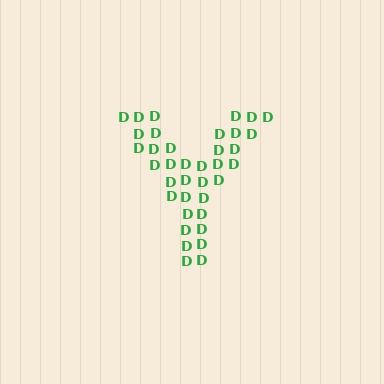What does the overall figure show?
The overall figure shows the letter Y.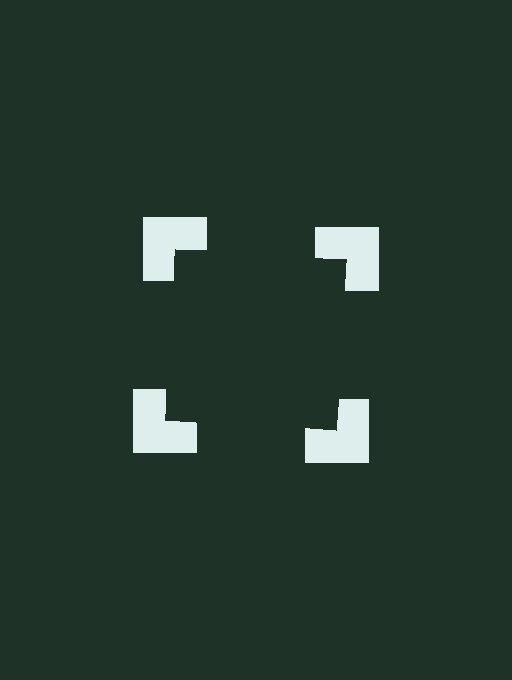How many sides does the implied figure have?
4 sides.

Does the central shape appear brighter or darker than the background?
It typically appears slightly darker than the background, even though no actual brightness change is drawn.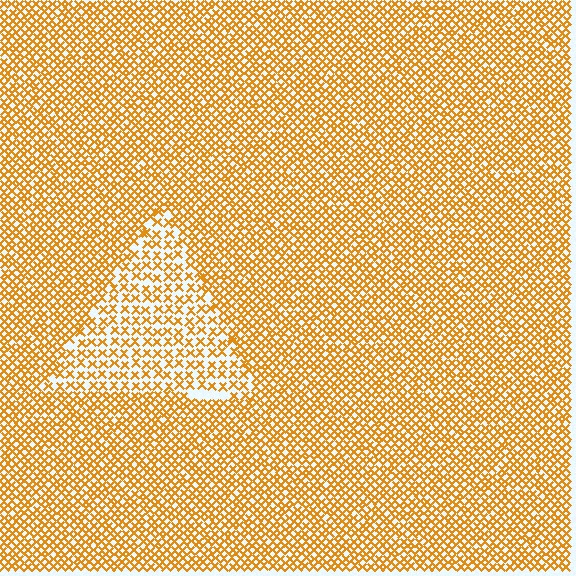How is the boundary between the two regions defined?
The boundary is defined by a change in element density (approximately 1.8x ratio). All elements are the same color, size, and shape.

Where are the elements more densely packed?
The elements are more densely packed outside the triangle boundary.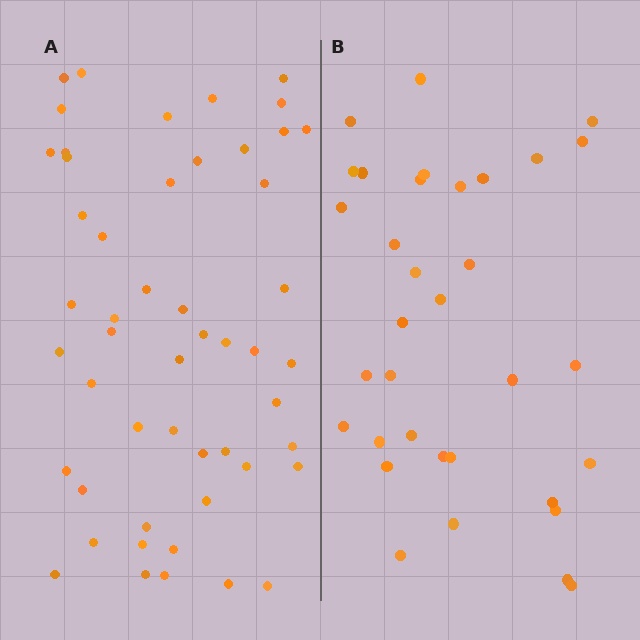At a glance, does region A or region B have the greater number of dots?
Region A (the left region) has more dots.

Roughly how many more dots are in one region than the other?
Region A has approximately 15 more dots than region B.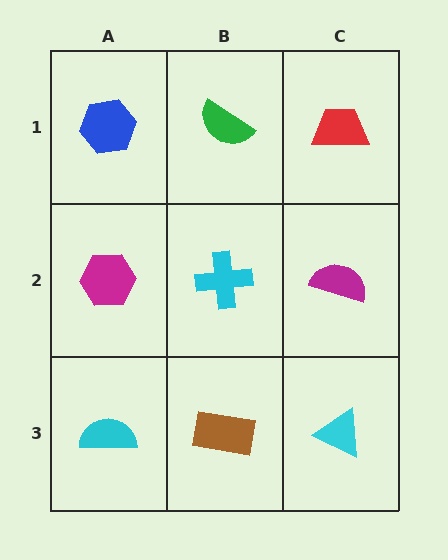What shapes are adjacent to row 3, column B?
A cyan cross (row 2, column B), a cyan semicircle (row 3, column A), a cyan triangle (row 3, column C).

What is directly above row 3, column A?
A magenta hexagon.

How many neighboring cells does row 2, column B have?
4.